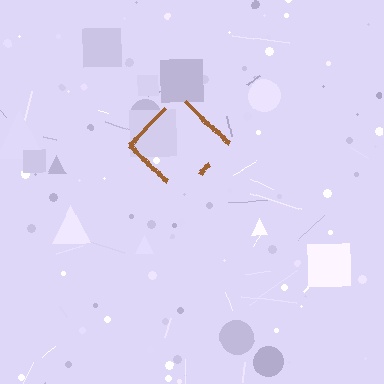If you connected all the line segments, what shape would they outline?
They would outline a diamond.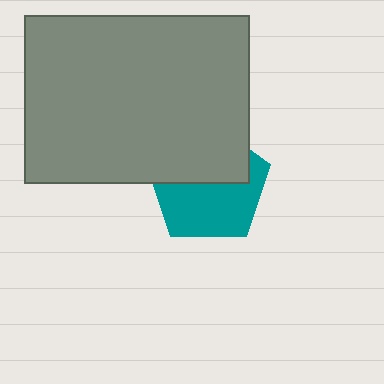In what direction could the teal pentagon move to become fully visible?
The teal pentagon could move down. That would shift it out from behind the gray rectangle entirely.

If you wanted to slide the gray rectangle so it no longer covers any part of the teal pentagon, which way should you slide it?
Slide it up — that is the most direct way to separate the two shapes.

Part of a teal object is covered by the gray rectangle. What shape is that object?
It is a pentagon.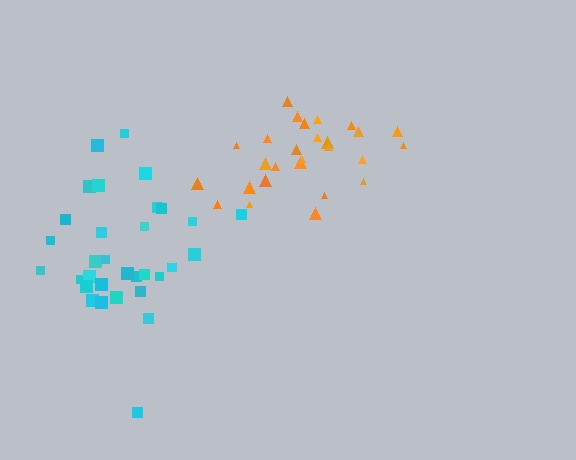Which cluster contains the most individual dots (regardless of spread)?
Cyan (33).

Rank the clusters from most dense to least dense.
orange, cyan.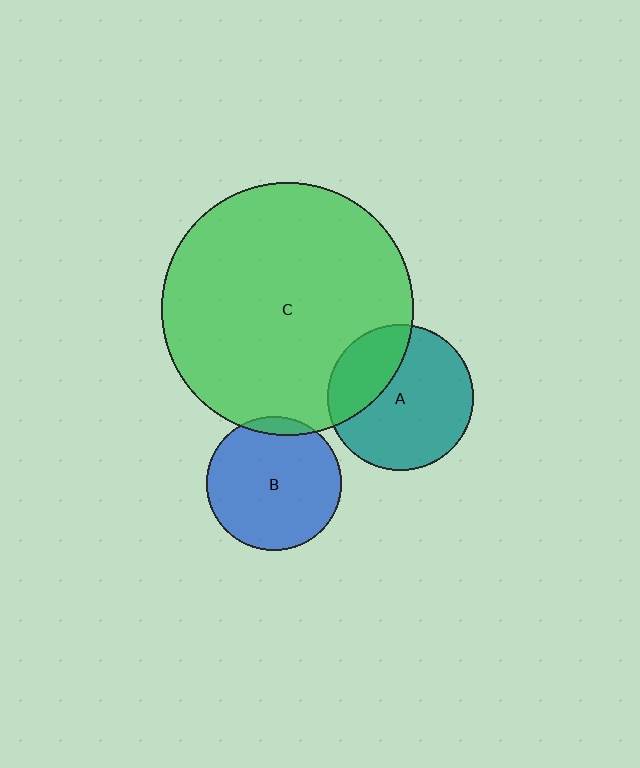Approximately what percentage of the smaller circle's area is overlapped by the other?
Approximately 30%.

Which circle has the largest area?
Circle C (green).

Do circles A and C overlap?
Yes.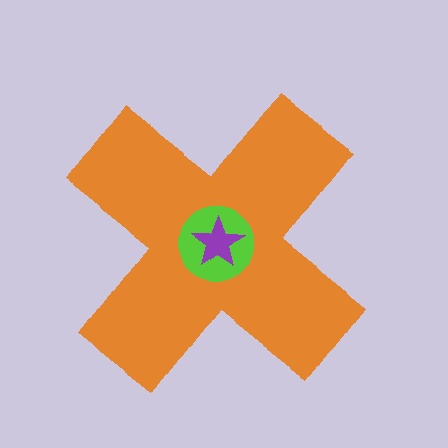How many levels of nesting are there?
3.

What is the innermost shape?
The purple star.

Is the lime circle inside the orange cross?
Yes.